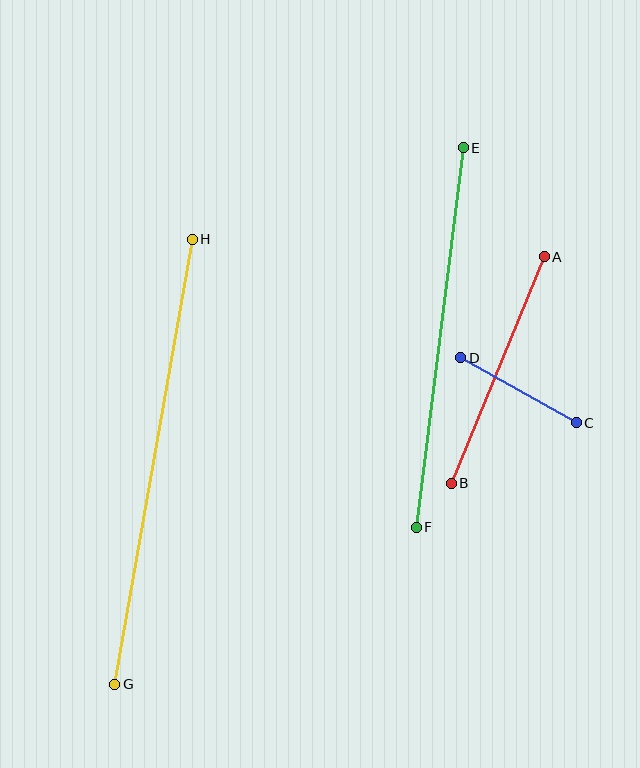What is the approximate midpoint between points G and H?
The midpoint is at approximately (154, 462) pixels.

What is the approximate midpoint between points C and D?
The midpoint is at approximately (519, 390) pixels.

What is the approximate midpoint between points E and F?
The midpoint is at approximately (440, 338) pixels.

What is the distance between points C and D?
The distance is approximately 133 pixels.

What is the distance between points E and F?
The distance is approximately 382 pixels.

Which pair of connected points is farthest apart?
Points G and H are farthest apart.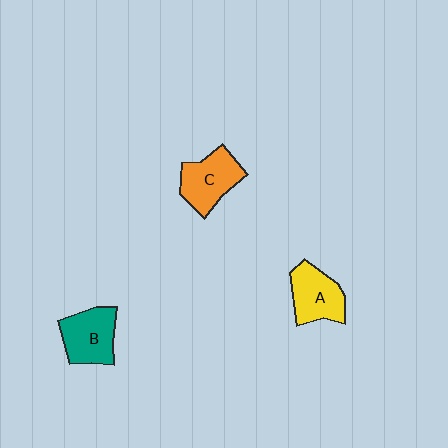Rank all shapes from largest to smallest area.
From largest to smallest: C (orange), B (teal), A (yellow).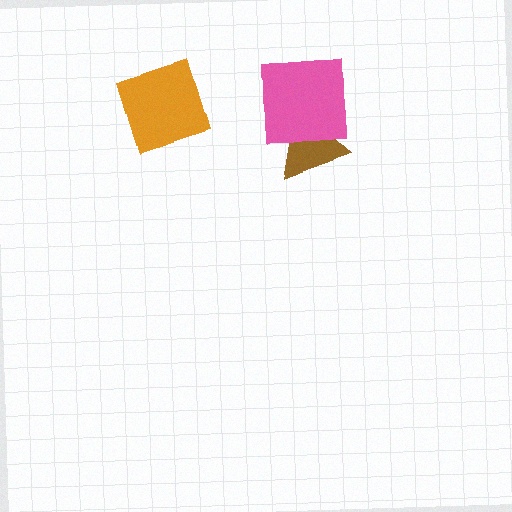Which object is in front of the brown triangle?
The pink square is in front of the brown triangle.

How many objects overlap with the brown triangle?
1 object overlaps with the brown triangle.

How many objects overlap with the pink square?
1 object overlaps with the pink square.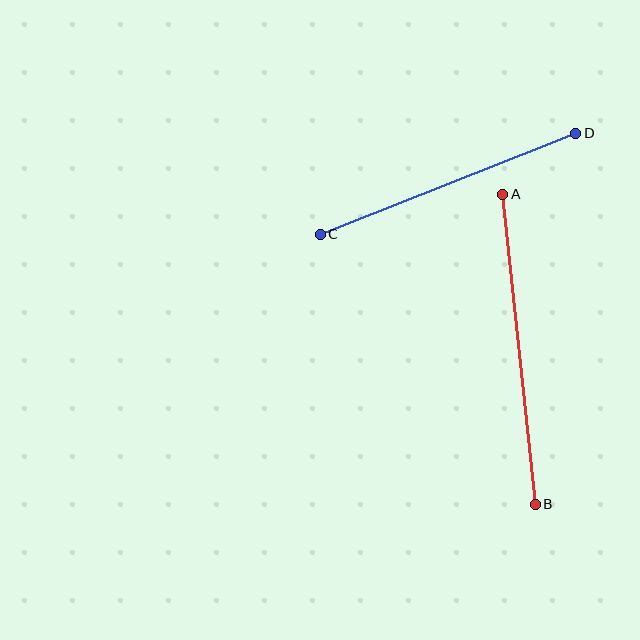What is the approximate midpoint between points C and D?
The midpoint is at approximately (448, 184) pixels.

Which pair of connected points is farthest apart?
Points A and B are farthest apart.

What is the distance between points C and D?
The distance is approximately 275 pixels.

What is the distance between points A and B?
The distance is approximately 312 pixels.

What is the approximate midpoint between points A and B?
The midpoint is at approximately (519, 349) pixels.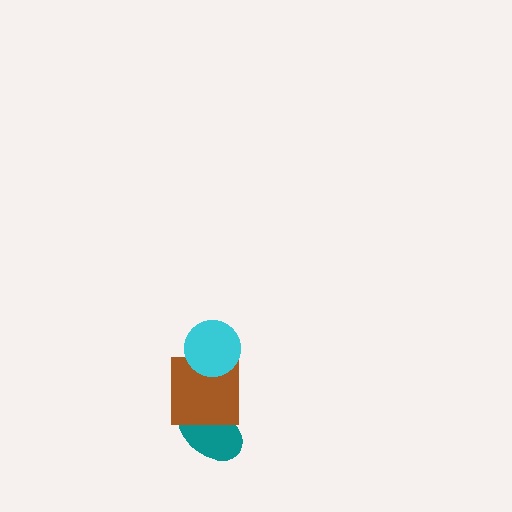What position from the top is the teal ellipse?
The teal ellipse is 3rd from the top.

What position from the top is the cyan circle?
The cyan circle is 1st from the top.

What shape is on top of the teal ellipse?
The brown square is on top of the teal ellipse.